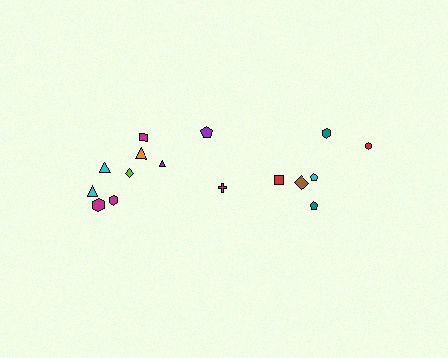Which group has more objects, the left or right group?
The left group.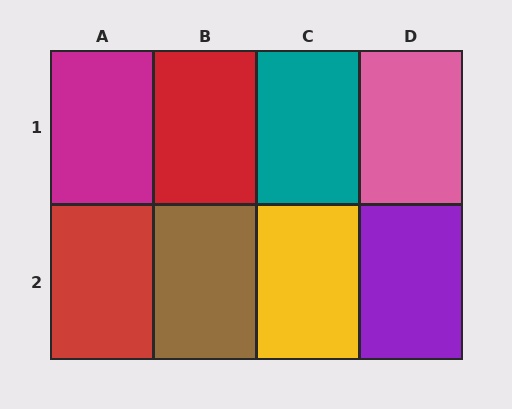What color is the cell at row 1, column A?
Magenta.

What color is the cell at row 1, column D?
Pink.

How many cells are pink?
1 cell is pink.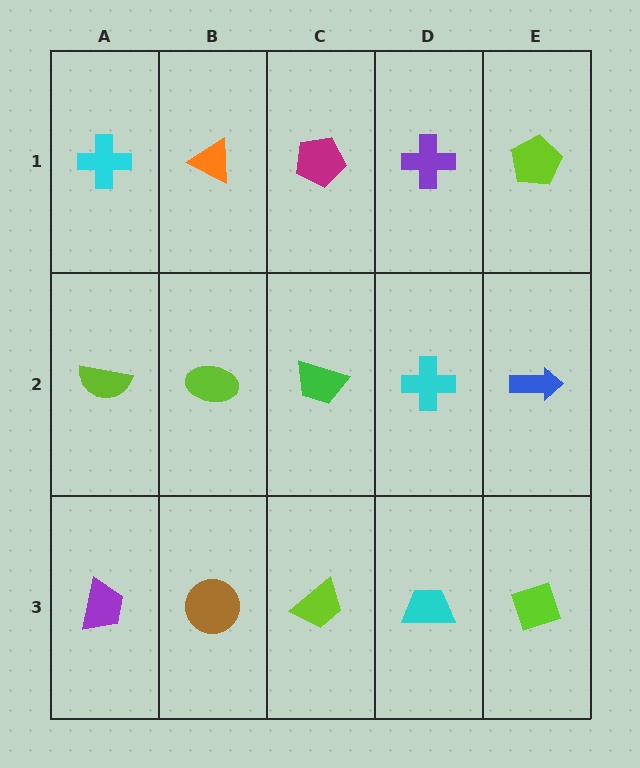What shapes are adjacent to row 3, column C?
A green trapezoid (row 2, column C), a brown circle (row 3, column B), a cyan trapezoid (row 3, column D).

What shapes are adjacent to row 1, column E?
A blue arrow (row 2, column E), a purple cross (row 1, column D).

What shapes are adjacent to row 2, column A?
A cyan cross (row 1, column A), a purple trapezoid (row 3, column A), a lime ellipse (row 2, column B).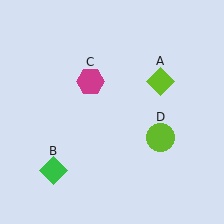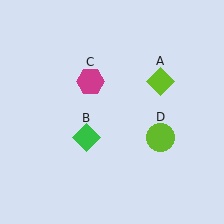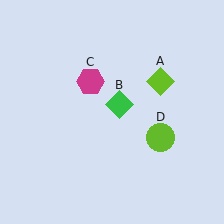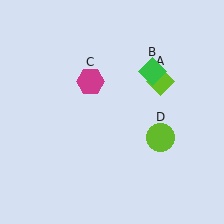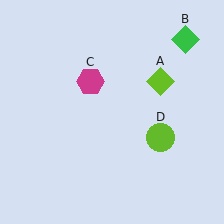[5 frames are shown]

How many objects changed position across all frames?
1 object changed position: green diamond (object B).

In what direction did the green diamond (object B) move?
The green diamond (object B) moved up and to the right.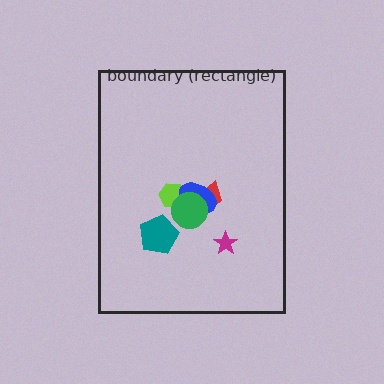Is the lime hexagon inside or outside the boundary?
Inside.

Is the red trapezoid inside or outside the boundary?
Inside.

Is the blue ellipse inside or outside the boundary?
Inside.